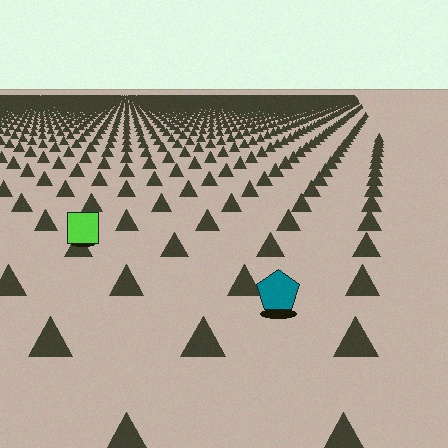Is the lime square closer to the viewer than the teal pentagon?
No. The teal pentagon is closer — you can tell from the texture gradient: the ground texture is coarser near it.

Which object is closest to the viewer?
The teal pentagon is closest. The texture marks near it are larger and more spread out.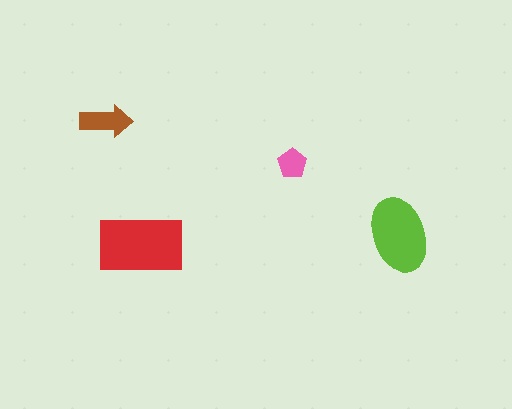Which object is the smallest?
The pink pentagon.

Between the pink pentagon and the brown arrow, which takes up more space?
The brown arrow.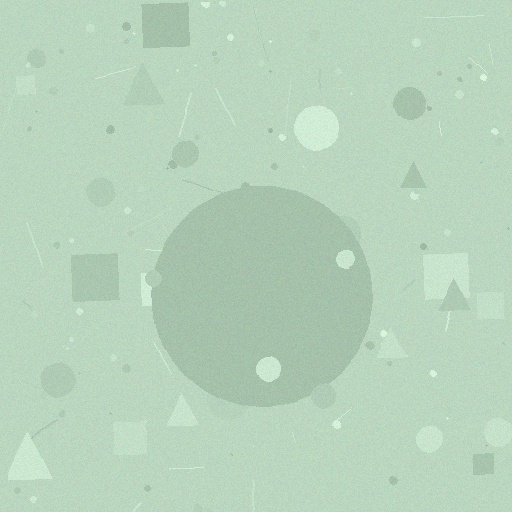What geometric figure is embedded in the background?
A circle is embedded in the background.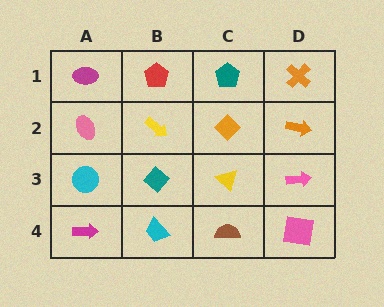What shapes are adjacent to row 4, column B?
A teal diamond (row 3, column B), a magenta arrow (row 4, column A), a brown semicircle (row 4, column C).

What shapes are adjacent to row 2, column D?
An orange cross (row 1, column D), a pink arrow (row 3, column D), an orange diamond (row 2, column C).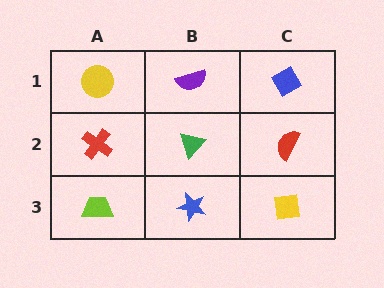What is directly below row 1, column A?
A red cross.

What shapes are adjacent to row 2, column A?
A yellow circle (row 1, column A), a lime trapezoid (row 3, column A), a green triangle (row 2, column B).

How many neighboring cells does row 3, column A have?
2.